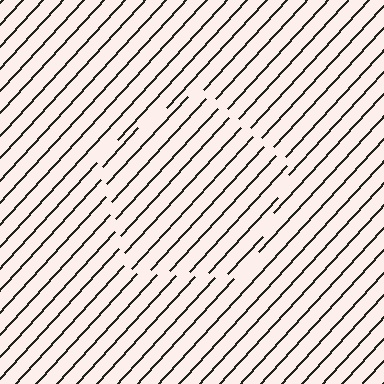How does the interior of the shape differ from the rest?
The interior of the shape contains the same grating, shifted by half a period — the contour is defined by the phase discontinuity where line-ends from the inner and outer gratings abut.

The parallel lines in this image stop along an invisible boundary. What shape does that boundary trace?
An illusory pentagon. The interior of the shape contains the same grating, shifted by half a period — the contour is defined by the phase discontinuity where line-ends from the inner and outer gratings abut.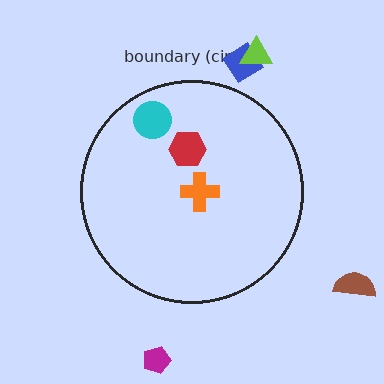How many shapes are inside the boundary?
3 inside, 4 outside.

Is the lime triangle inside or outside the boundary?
Outside.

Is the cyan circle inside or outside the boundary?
Inside.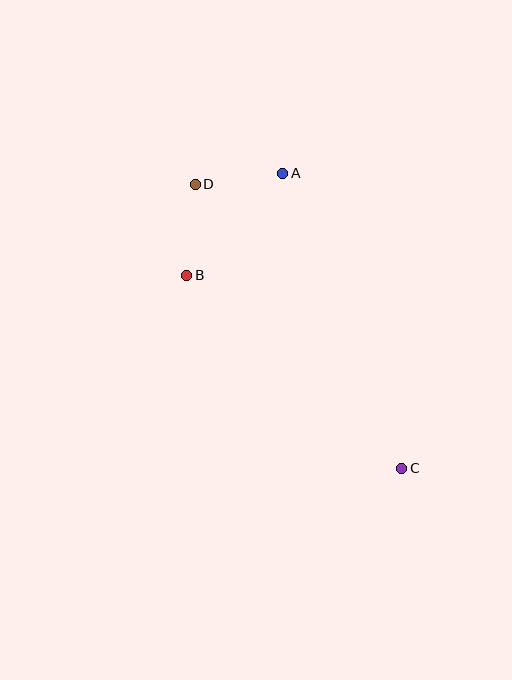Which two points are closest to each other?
Points A and D are closest to each other.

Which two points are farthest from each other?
Points C and D are farthest from each other.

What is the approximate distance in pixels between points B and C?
The distance between B and C is approximately 289 pixels.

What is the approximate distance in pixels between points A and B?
The distance between A and B is approximately 140 pixels.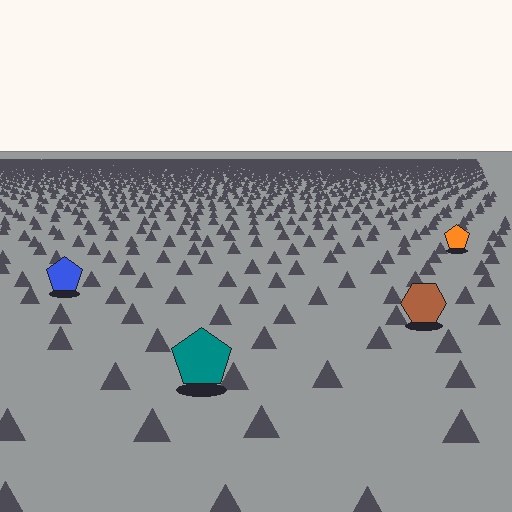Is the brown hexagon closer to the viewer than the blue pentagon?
Yes. The brown hexagon is closer — you can tell from the texture gradient: the ground texture is coarser near it.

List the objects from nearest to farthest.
From nearest to farthest: the teal pentagon, the brown hexagon, the blue pentagon, the orange pentagon.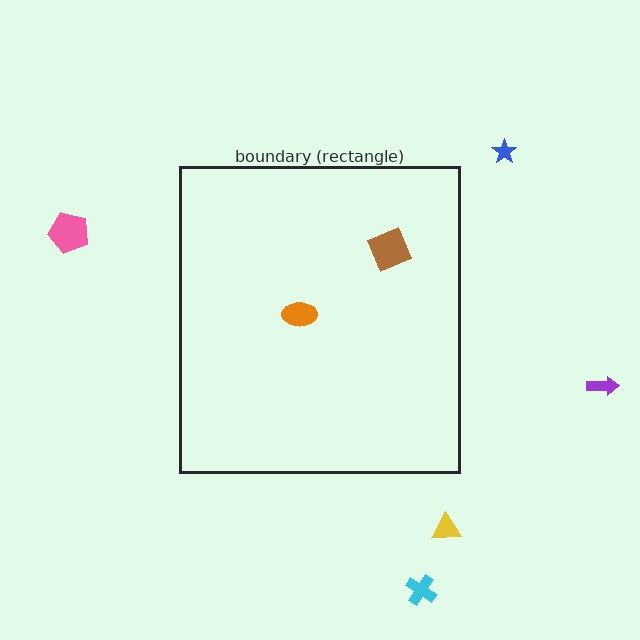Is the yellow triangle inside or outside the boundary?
Outside.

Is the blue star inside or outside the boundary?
Outside.